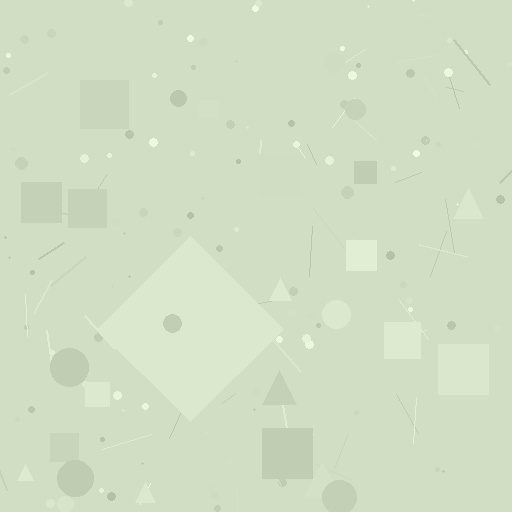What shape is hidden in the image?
A diamond is hidden in the image.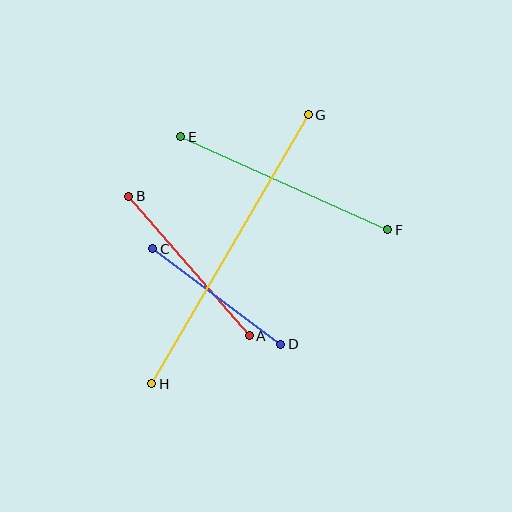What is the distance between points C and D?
The distance is approximately 160 pixels.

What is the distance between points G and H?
The distance is approximately 311 pixels.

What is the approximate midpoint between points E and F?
The midpoint is at approximately (284, 183) pixels.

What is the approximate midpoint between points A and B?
The midpoint is at approximately (189, 266) pixels.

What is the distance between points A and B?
The distance is approximately 185 pixels.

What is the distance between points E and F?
The distance is approximately 227 pixels.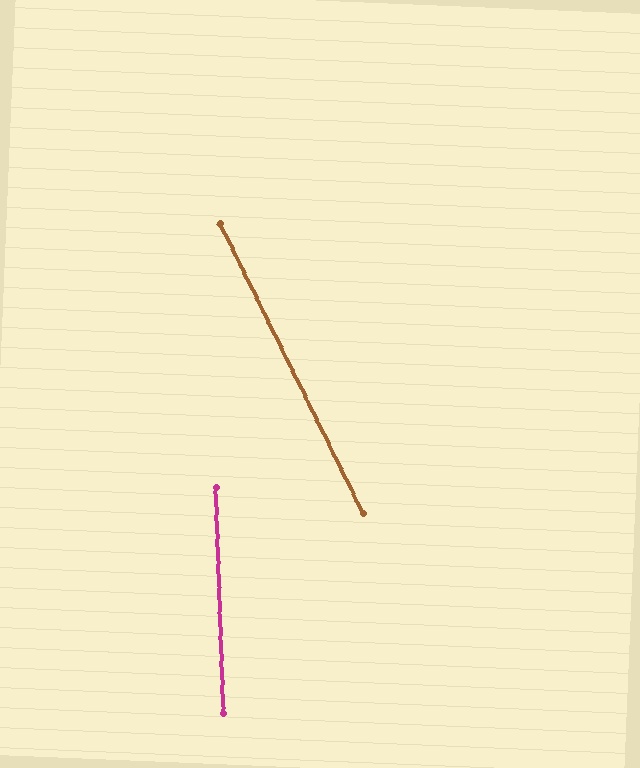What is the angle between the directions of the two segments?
Approximately 25 degrees.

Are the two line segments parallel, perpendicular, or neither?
Neither parallel nor perpendicular — they differ by about 25°.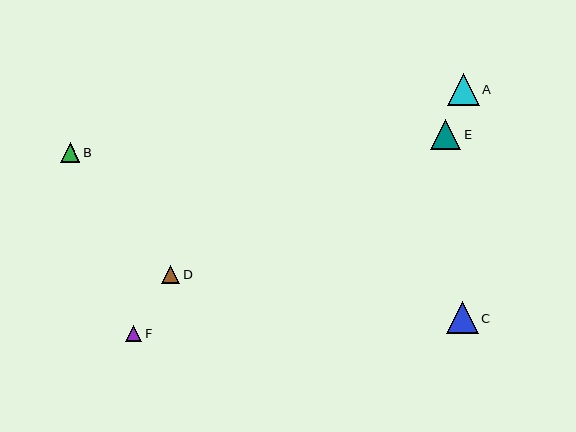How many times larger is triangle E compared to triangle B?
Triangle E is approximately 1.6 times the size of triangle B.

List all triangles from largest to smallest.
From largest to smallest: C, A, E, B, D, F.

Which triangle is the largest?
Triangle C is the largest with a size of approximately 32 pixels.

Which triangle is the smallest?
Triangle F is the smallest with a size of approximately 16 pixels.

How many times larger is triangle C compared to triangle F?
Triangle C is approximately 2.0 times the size of triangle F.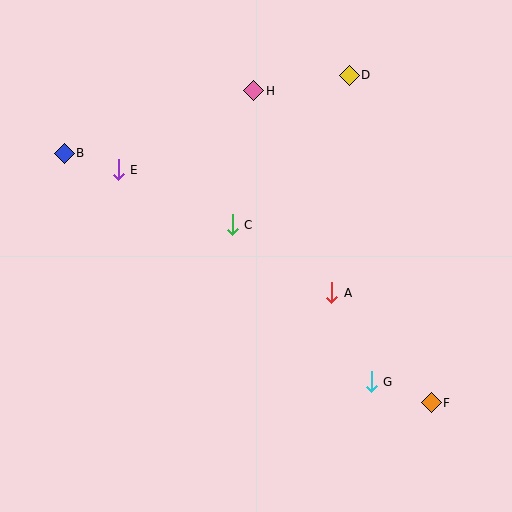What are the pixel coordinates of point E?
Point E is at (118, 170).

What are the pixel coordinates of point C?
Point C is at (232, 225).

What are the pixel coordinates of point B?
Point B is at (64, 153).